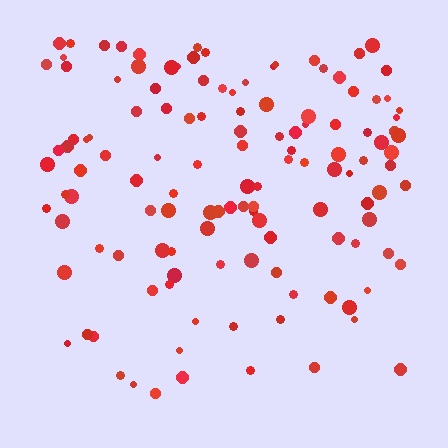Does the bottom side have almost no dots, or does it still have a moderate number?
Still a moderate number, just noticeably fewer than the top.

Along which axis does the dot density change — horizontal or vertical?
Vertical.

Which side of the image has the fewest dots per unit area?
The bottom.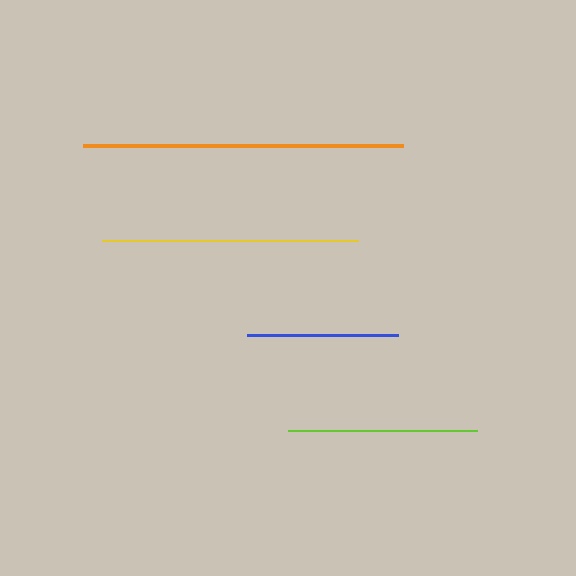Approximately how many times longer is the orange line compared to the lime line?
The orange line is approximately 1.7 times the length of the lime line.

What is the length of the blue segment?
The blue segment is approximately 151 pixels long.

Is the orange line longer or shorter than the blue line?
The orange line is longer than the blue line.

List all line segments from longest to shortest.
From longest to shortest: orange, yellow, lime, blue.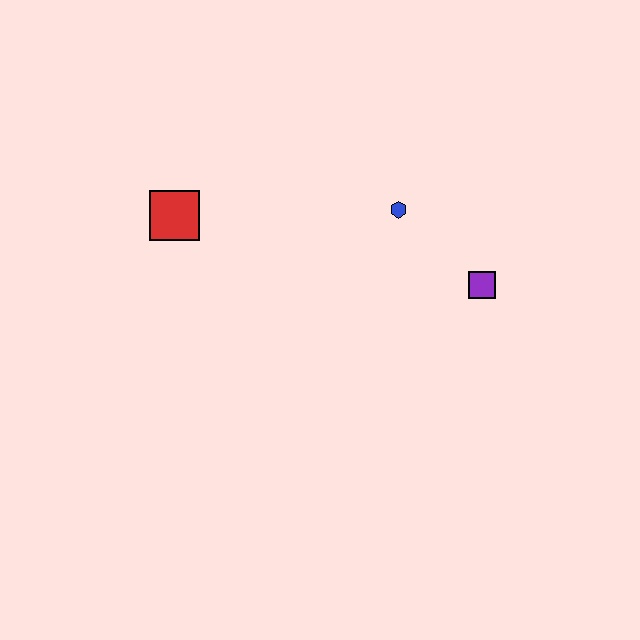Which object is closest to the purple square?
The blue hexagon is closest to the purple square.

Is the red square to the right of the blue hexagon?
No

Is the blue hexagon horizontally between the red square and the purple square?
Yes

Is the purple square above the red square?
No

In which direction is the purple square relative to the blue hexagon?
The purple square is to the right of the blue hexagon.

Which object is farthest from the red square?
The purple square is farthest from the red square.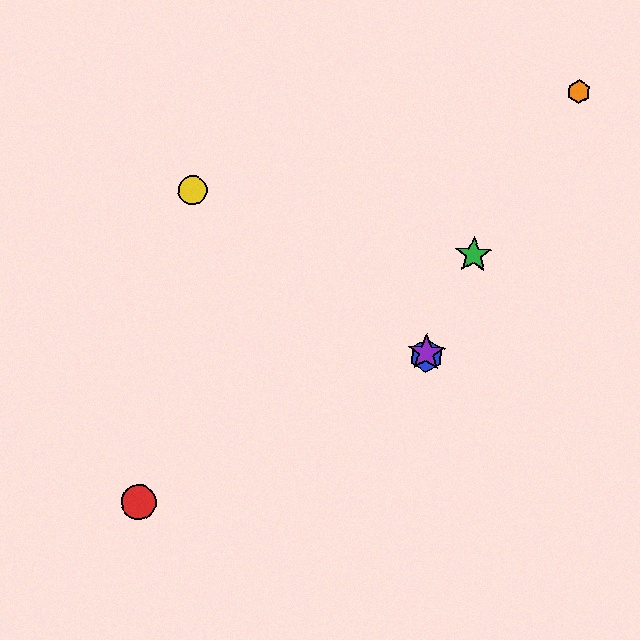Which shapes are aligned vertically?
The blue hexagon, the purple star are aligned vertically.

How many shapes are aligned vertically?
2 shapes (the blue hexagon, the purple star) are aligned vertically.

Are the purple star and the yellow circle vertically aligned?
No, the purple star is at x≈426 and the yellow circle is at x≈193.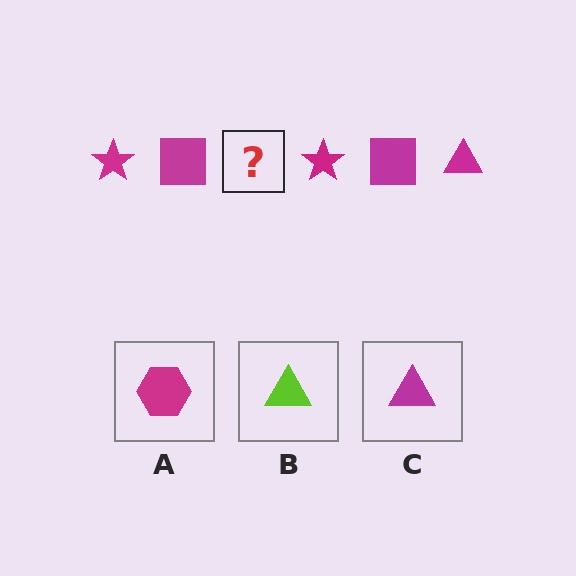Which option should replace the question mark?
Option C.